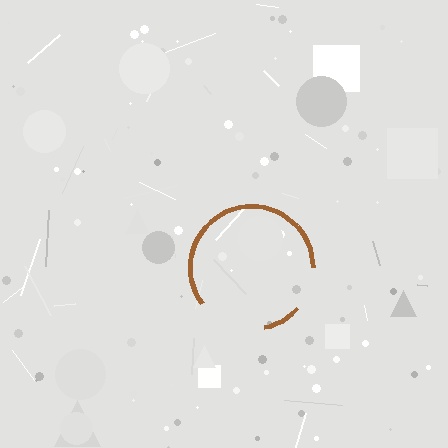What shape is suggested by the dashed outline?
The dashed outline suggests a circle.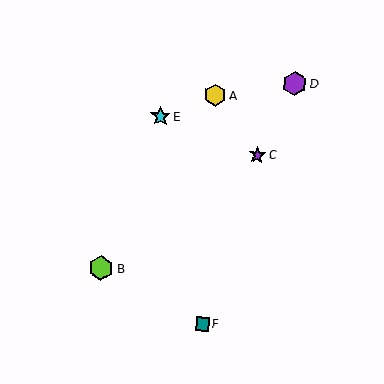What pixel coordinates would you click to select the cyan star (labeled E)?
Click at (161, 116) to select the cyan star E.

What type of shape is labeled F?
Shape F is a teal square.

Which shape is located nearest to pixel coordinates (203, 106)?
The yellow hexagon (labeled A) at (215, 95) is nearest to that location.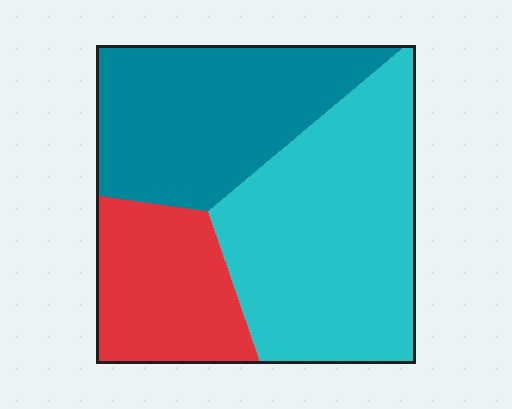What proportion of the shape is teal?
Teal covers roughly 35% of the shape.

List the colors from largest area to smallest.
From largest to smallest: cyan, teal, red.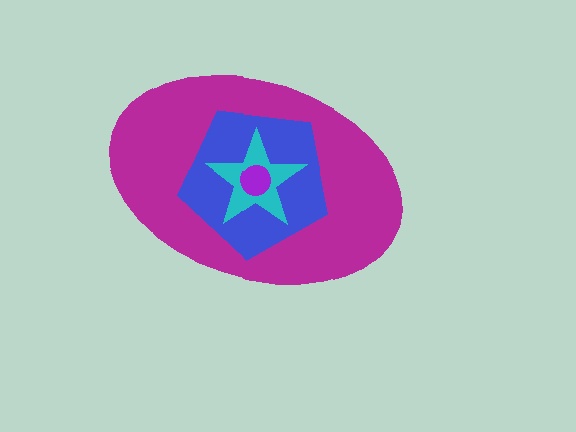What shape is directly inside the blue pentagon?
The cyan star.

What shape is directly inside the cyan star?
The purple circle.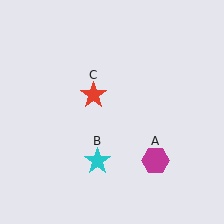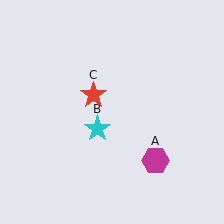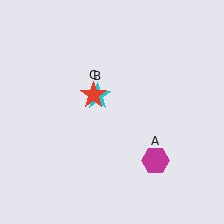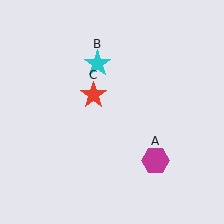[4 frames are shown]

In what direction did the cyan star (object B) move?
The cyan star (object B) moved up.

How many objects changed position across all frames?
1 object changed position: cyan star (object B).